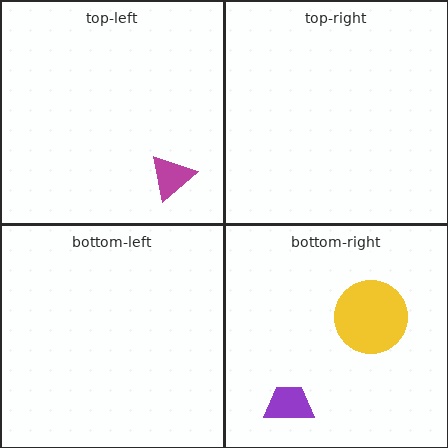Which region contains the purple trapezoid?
The bottom-right region.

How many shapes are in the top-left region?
1.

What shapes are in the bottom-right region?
The yellow circle, the purple trapezoid.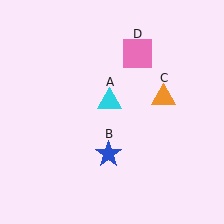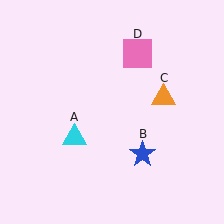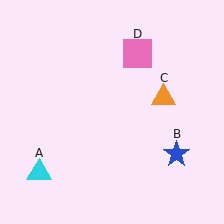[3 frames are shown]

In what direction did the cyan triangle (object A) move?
The cyan triangle (object A) moved down and to the left.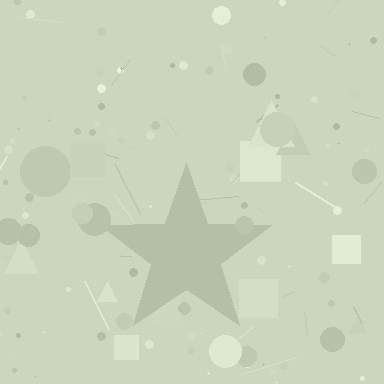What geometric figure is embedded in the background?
A star is embedded in the background.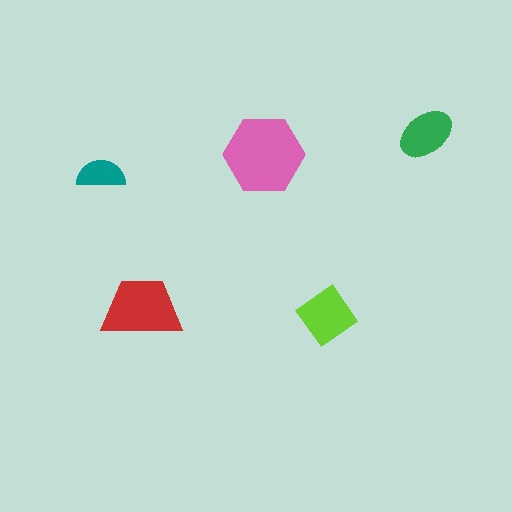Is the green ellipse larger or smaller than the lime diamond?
Smaller.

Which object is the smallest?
The teal semicircle.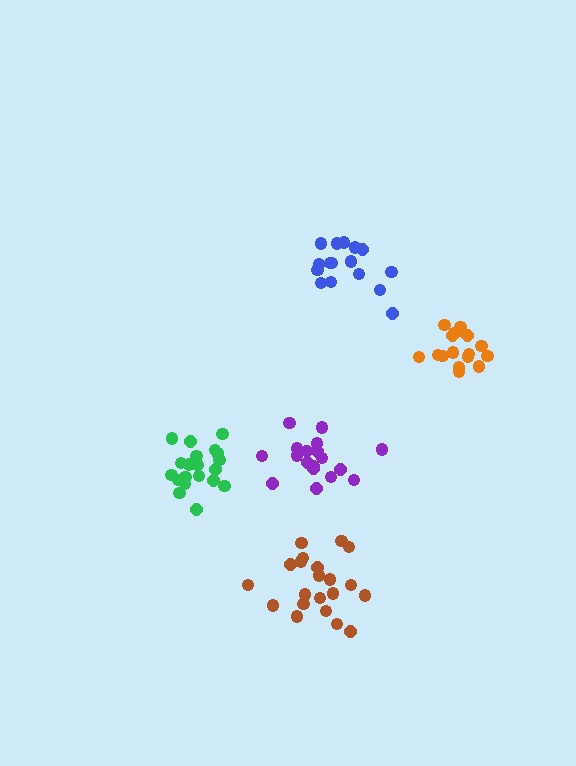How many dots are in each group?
Group 1: 17 dots, Group 2: 21 dots, Group 3: 16 dots, Group 4: 21 dots, Group 5: 18 dots (93 total).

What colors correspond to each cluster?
The clusters are colored: orange, green, blue, brown, purple.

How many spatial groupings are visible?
There are 5 spatial groupings.